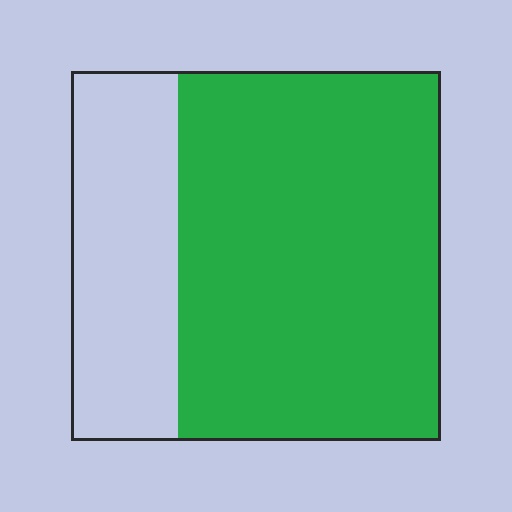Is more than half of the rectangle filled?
Yes.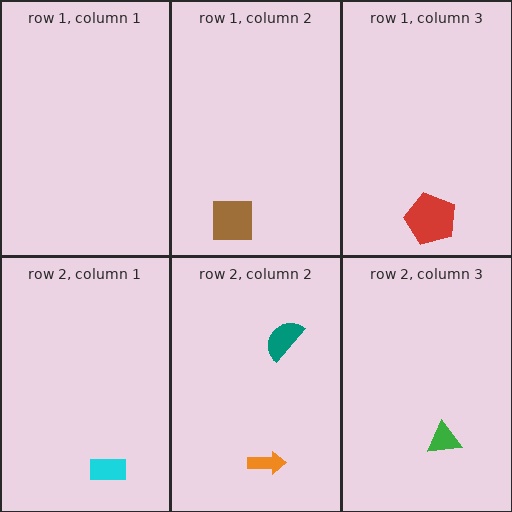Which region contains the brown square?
The row 1, column 2 region.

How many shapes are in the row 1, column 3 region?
1.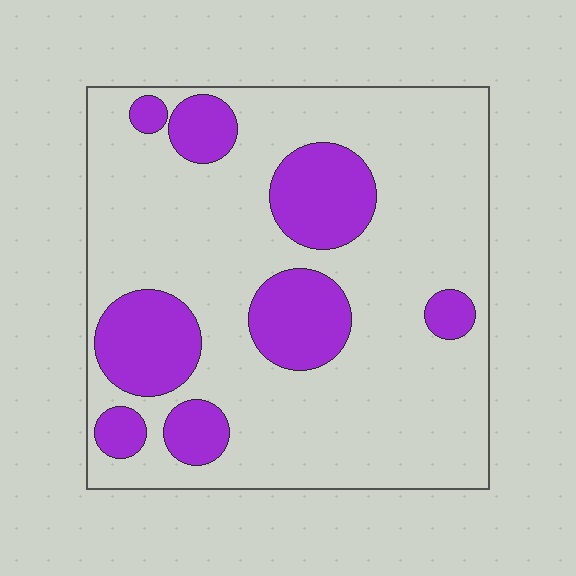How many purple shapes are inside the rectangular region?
8.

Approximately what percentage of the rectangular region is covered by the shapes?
Approximately 25%.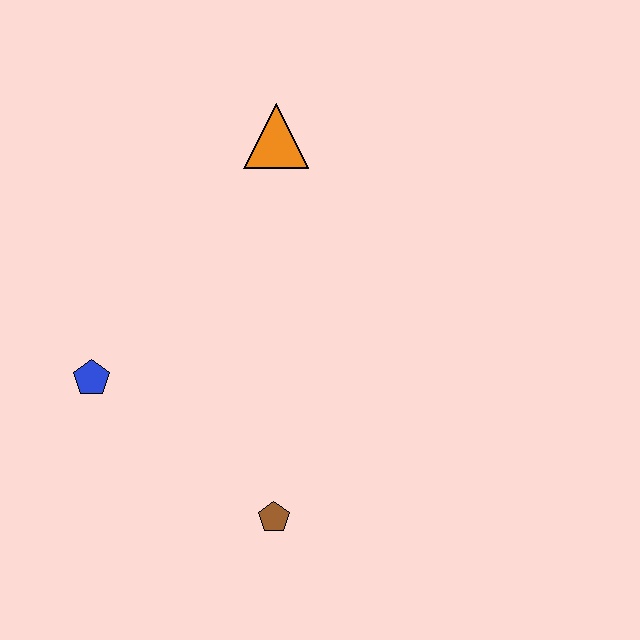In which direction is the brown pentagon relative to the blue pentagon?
The brown pentagon is to the right of the blue pentagon.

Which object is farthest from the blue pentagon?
The orange triangle is farthest from the blue pentagon.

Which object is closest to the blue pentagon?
The brown pentagon is closest to the blue pentagon.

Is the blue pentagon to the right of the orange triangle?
No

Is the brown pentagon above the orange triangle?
No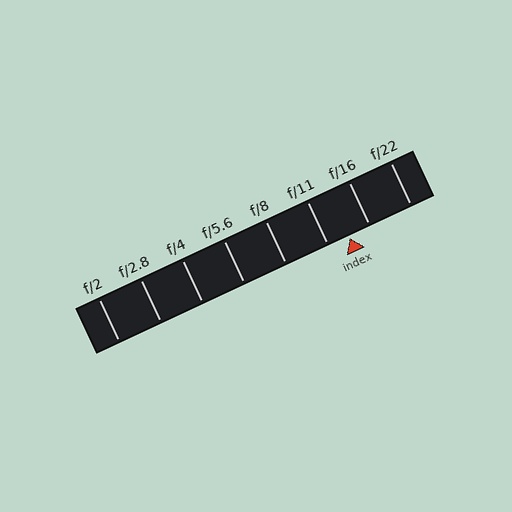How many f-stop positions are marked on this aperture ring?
There are 8 f-stop positions marked.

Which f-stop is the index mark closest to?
The index mark is closest to f/16.